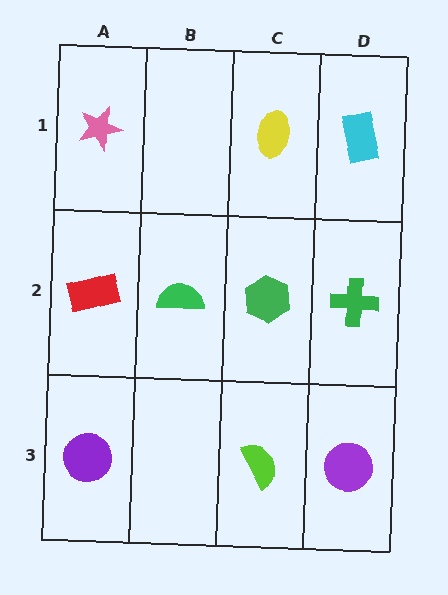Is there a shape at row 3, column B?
No, that cell is empty.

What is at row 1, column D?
A cyan rectangle.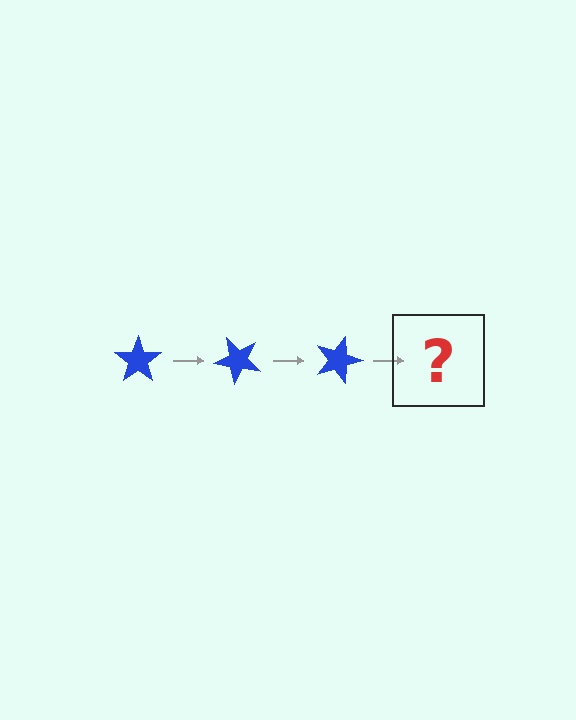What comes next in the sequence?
The next element should be a blue star rotated 135 degrees.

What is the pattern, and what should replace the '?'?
The pattern is that the star rotates 45 degrees each step. The '?' should be a blue star rotated 135 degrees.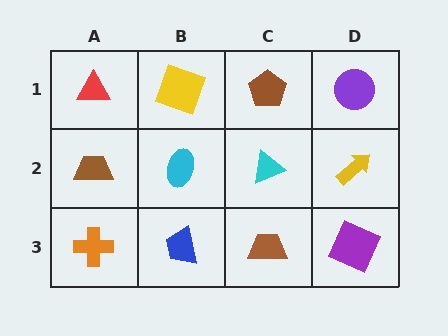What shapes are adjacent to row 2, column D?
A purple circle (row 1, column D), a purple square (row 3, column D), a cyan triangle (row 2, column C).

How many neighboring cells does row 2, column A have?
3.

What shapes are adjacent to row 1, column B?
A cyan ellipse (row 2, column B), a red triangle (row 1, column A), a brown pentagon (row 1, column C).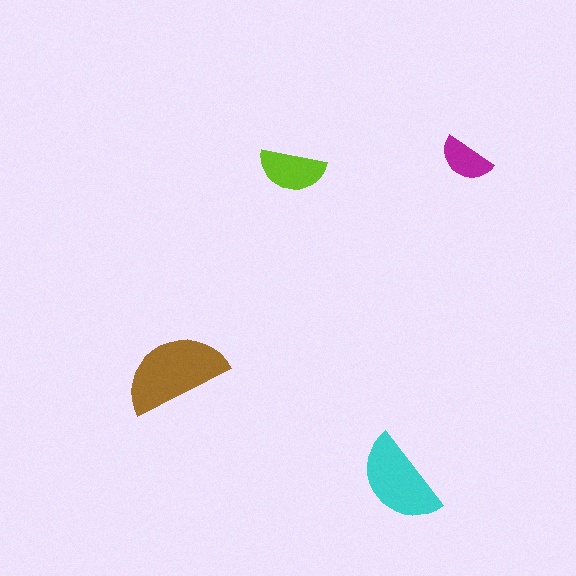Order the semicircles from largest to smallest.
the brown one, the cyan one, the lime one, the magenta one.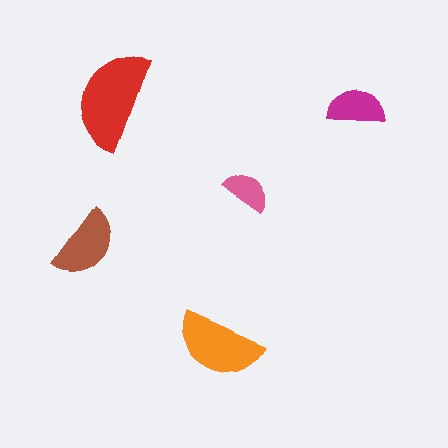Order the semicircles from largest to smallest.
the red one, the orange one, the brown one, the magenta one, the pink one.